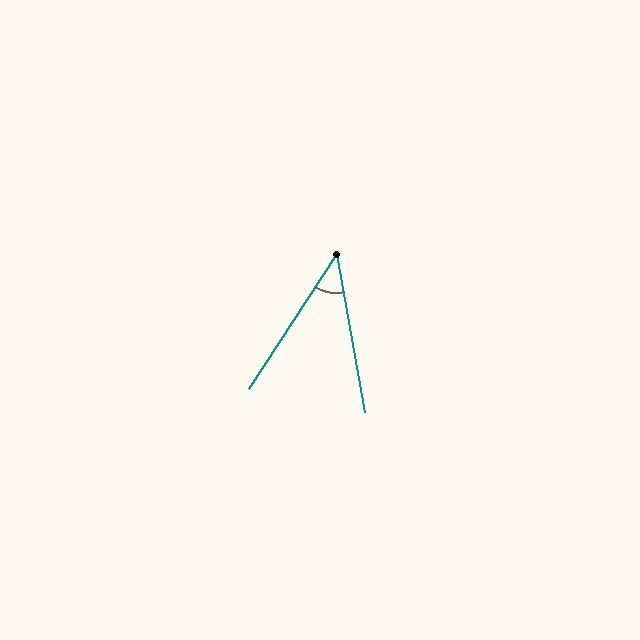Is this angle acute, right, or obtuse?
It is acute.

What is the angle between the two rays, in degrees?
Approximately 44 degrees.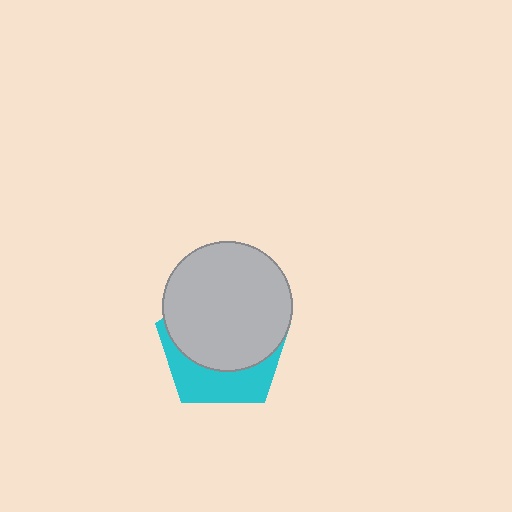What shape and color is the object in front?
The object in front is a light gray circle.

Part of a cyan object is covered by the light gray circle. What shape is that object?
It is a pentagon.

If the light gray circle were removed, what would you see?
You would see the complete cyan pentagon.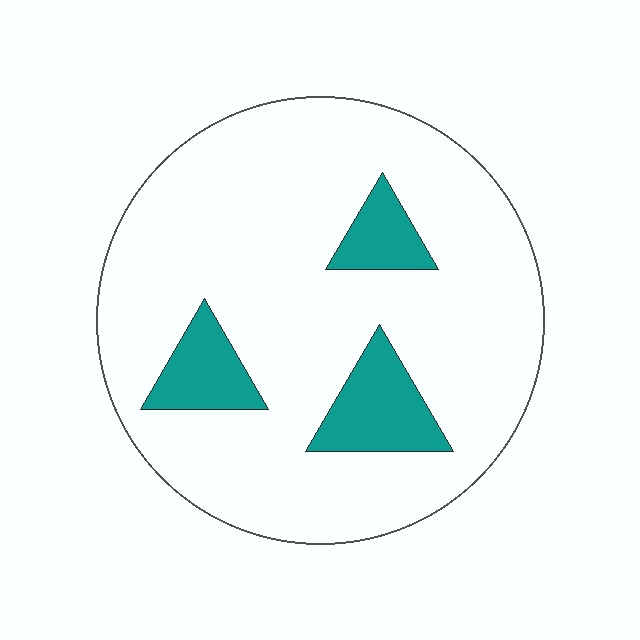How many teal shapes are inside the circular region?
3.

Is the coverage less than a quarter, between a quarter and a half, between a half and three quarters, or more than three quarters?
Less than a quarter.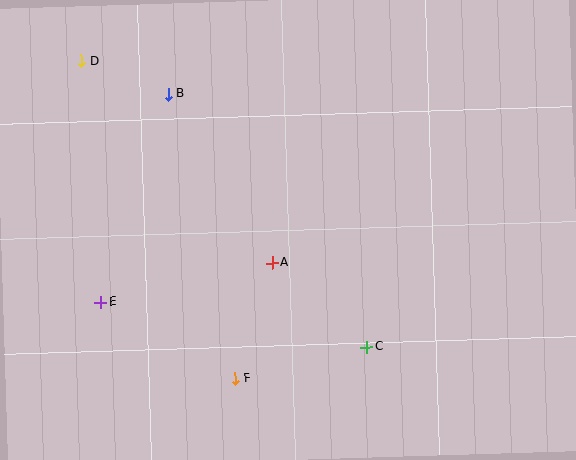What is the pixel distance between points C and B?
The distance between C and B is 321 pixels.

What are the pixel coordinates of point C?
Point C is at (366, 347).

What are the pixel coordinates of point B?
Point B is at (168, 94).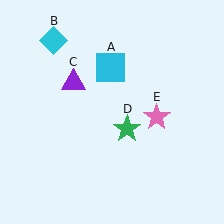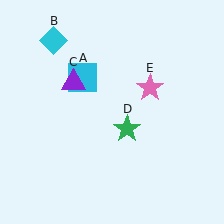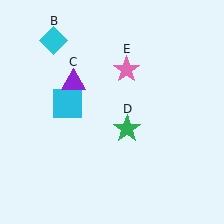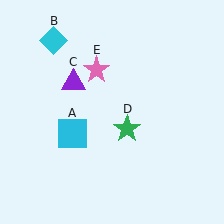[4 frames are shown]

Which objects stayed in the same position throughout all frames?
Cyan diamond (object B) and purple triangle (object C) and green star (object D) remained stationary.